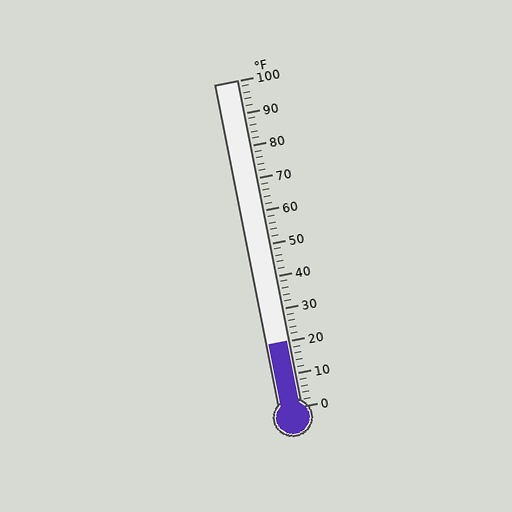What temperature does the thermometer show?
The thermometer shows approximately 20°F.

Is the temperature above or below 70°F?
The temperature is below 70°F.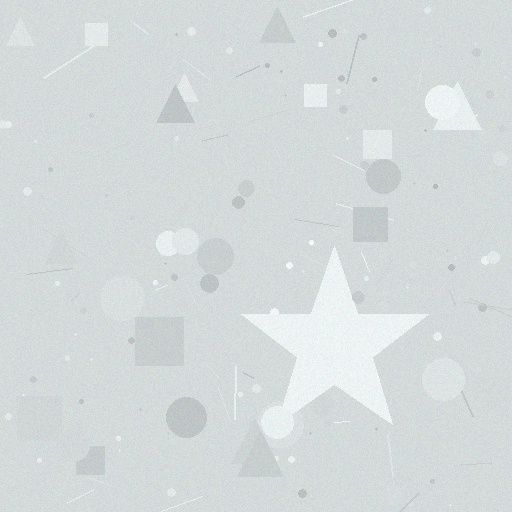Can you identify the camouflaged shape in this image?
The camouflaged shape is a star.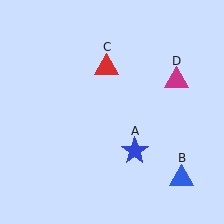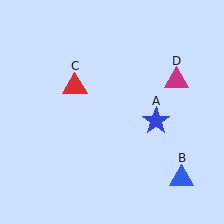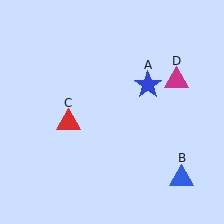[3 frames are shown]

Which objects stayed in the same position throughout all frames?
Blue triangle (object B) and magenta triangle (object D) remained stationary.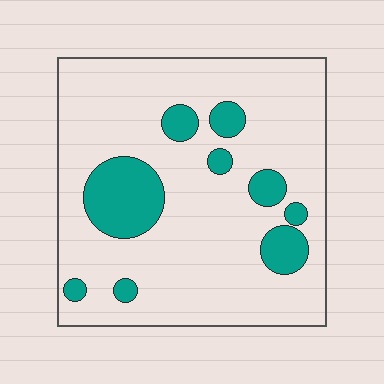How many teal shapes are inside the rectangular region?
9.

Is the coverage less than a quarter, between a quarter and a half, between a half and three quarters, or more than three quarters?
Less than a quarter.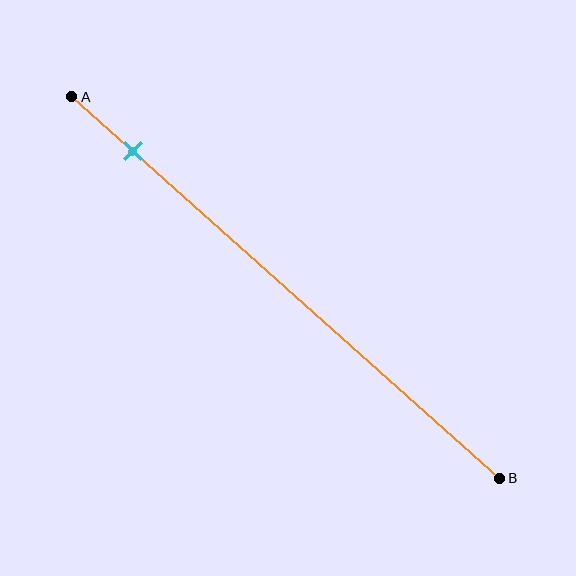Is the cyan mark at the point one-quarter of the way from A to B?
No, the mark is at about 15% from A, not at the 25% one-quarter point.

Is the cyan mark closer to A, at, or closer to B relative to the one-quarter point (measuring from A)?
The cyan mark is closer to point A than the one-quarter point of segment AB.